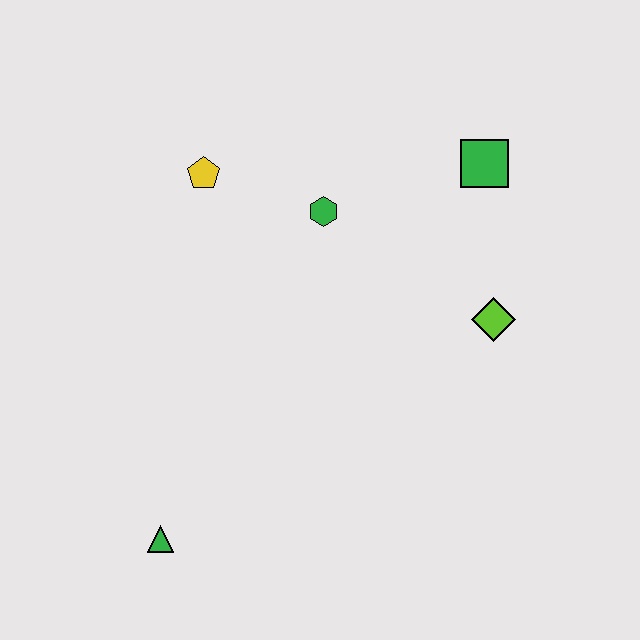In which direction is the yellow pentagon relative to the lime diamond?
The yellow pentagon is to the left of the lime diamond.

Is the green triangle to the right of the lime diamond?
No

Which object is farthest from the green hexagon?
The green triangle is farthest from the green hexagon.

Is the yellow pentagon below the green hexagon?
No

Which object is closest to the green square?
The lime diamond is closest to the green square.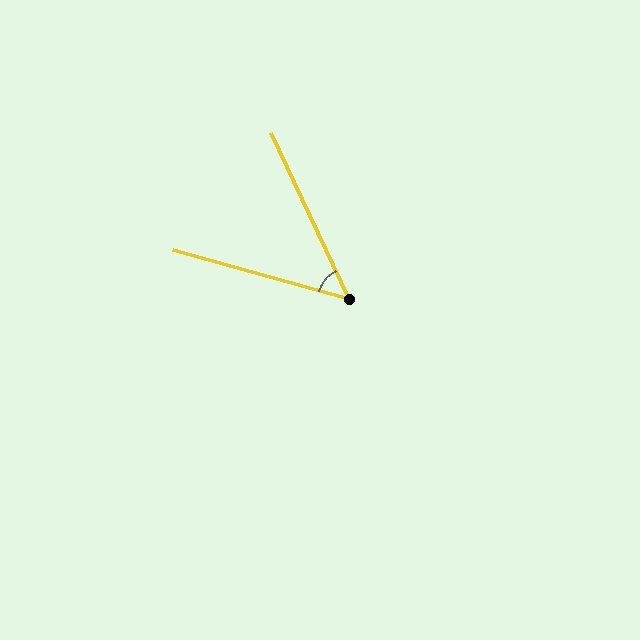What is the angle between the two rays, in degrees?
Approximately 49 degrees.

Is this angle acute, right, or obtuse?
It is acute.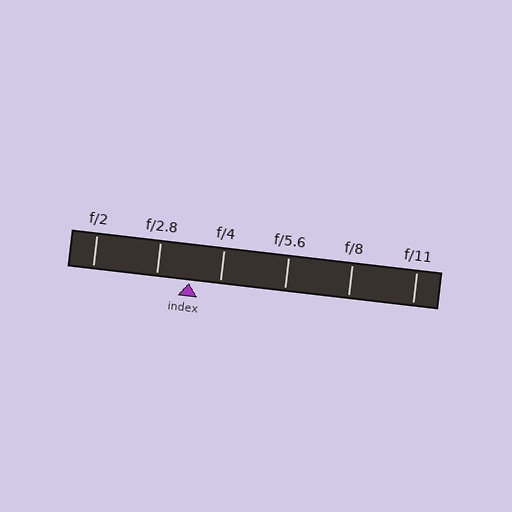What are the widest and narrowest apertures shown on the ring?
The widest aperture shown is f/2 and the narrowest is f/11.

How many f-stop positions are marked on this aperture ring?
There are 6 f-stop positions marked.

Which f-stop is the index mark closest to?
The index mark is closest to f/4.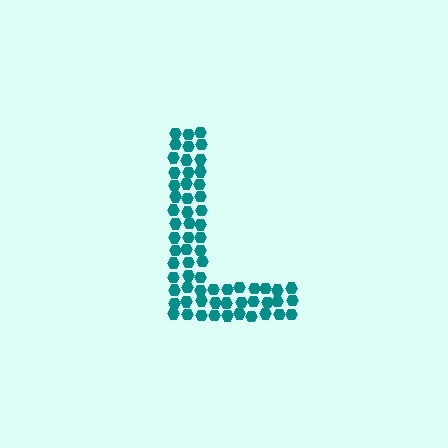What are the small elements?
The small elements are hexagons.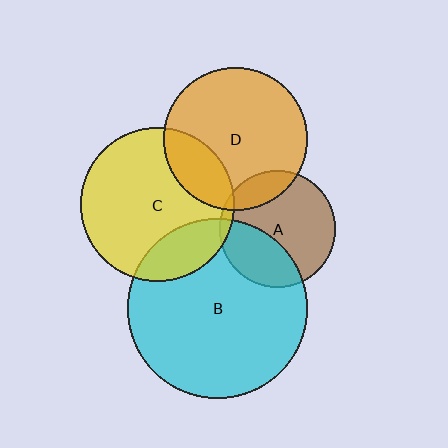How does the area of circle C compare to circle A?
Approximately 1.7 times.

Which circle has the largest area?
Circle B (cyan).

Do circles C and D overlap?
Yes.